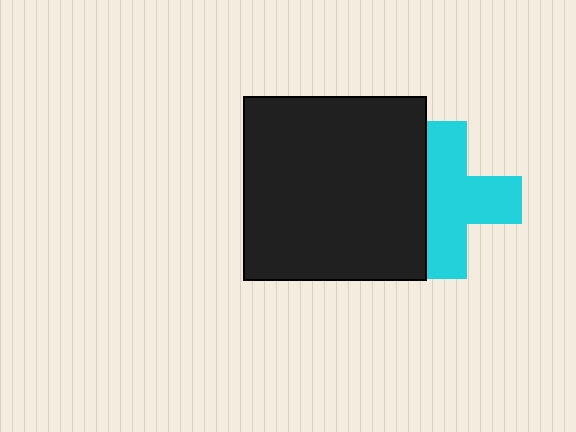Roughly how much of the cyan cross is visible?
Most of it is visible (roughly 69%).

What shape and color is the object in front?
The object in front is a black square.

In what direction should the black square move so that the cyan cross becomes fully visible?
The black square should move left. That is the shortest direction to clear the overlap and leave the cyan cross fully visible.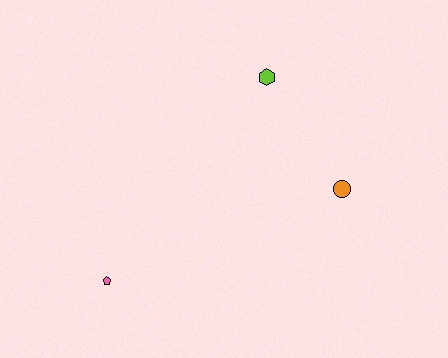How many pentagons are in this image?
There is 1 pentagon.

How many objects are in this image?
There are 3 objects.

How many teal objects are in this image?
There are no teal objects.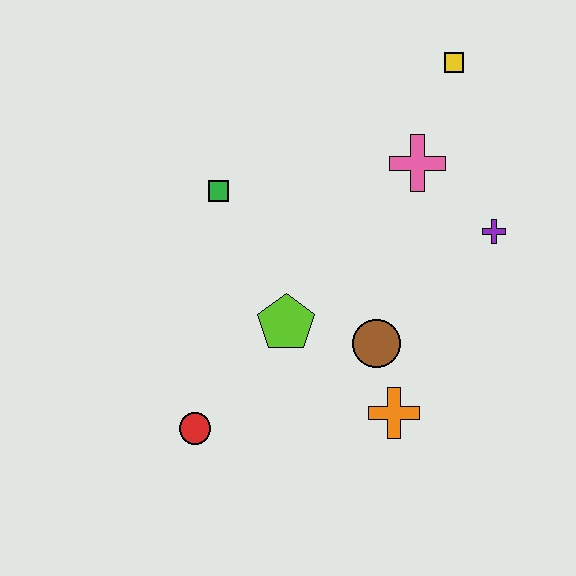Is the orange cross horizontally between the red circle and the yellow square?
Yes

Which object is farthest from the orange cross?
The yellow square is farthest from the orange cross.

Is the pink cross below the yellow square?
Yes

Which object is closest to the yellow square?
The pink cross is closest to the yellow square.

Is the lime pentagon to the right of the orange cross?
No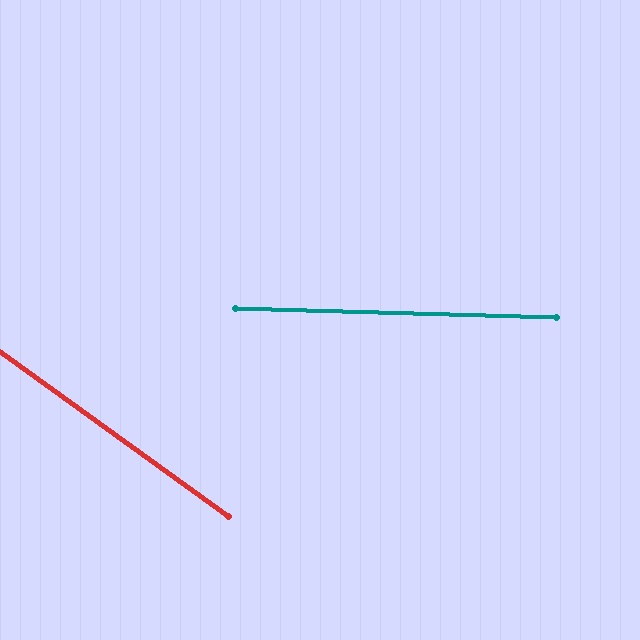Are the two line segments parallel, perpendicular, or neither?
Neither parallel nor perpendicular — they differ by about 34°.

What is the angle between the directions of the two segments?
Approximately 34 degrees.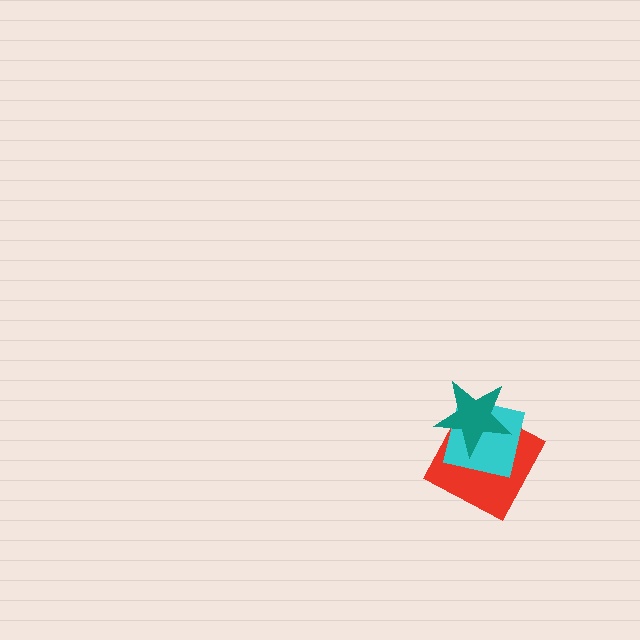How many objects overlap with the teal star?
2 objects overlap with the teal star.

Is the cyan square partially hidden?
Yes, it is partially covered by another shape.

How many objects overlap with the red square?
2 objects overlap with the red square.